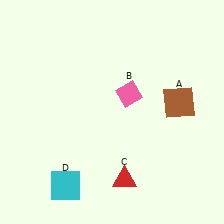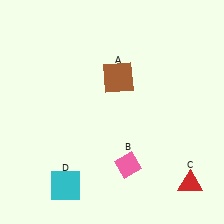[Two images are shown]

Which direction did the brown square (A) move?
The brown square (A) moved left.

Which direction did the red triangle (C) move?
The red triangle (C) moved right.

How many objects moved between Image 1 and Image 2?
3 objects moved between the two images.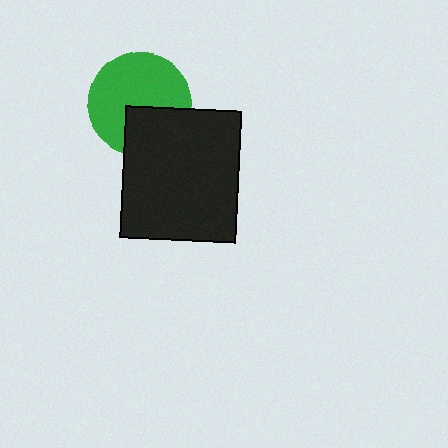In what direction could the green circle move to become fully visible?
The green circle could move up. That would shift it out from behind the black rectangle entirely.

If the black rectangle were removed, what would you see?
You would see the complete green circle.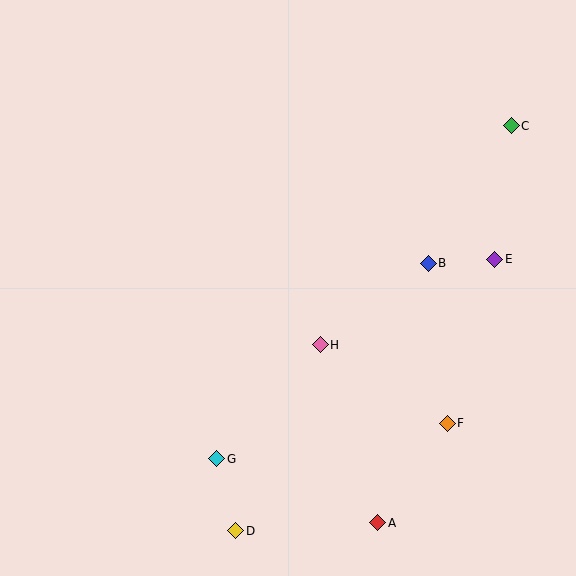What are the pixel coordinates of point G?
Point G is at (217, 459).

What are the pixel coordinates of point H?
Point H is at (320, 345).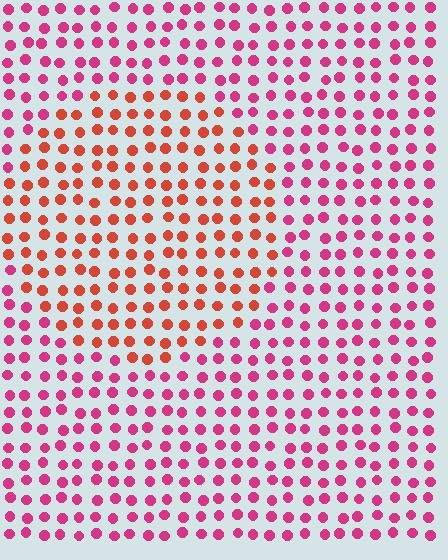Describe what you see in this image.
The image is filled with small magenta elements in a uniform arrangement. A circle-shaped region is visible where the elements are tinted to a slightly different hue, forming a subtle color boundary.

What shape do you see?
I see a circle.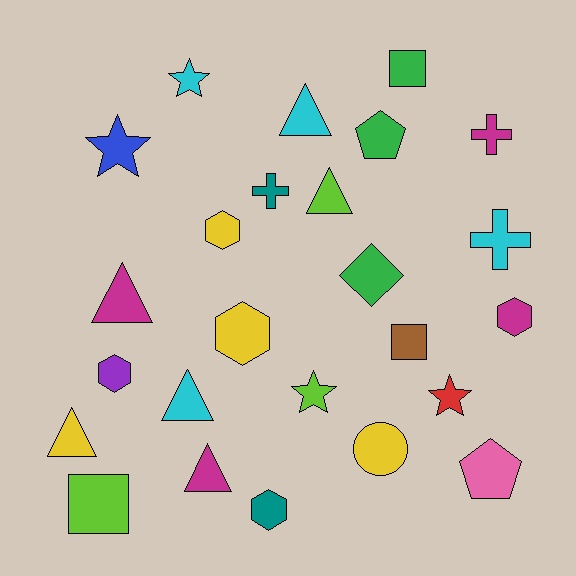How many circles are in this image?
There is 1 circle.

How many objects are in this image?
There are 25 objects.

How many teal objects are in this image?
There are 2 teal objects.